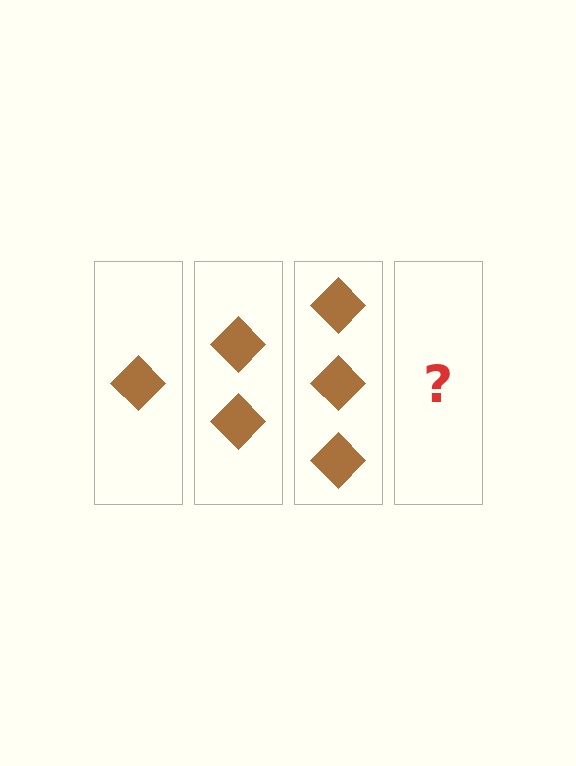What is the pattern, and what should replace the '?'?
The pattern is that each step adds one more diamond. The '?' should be 4 diamonds.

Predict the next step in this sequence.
The next step is 4 diamonds.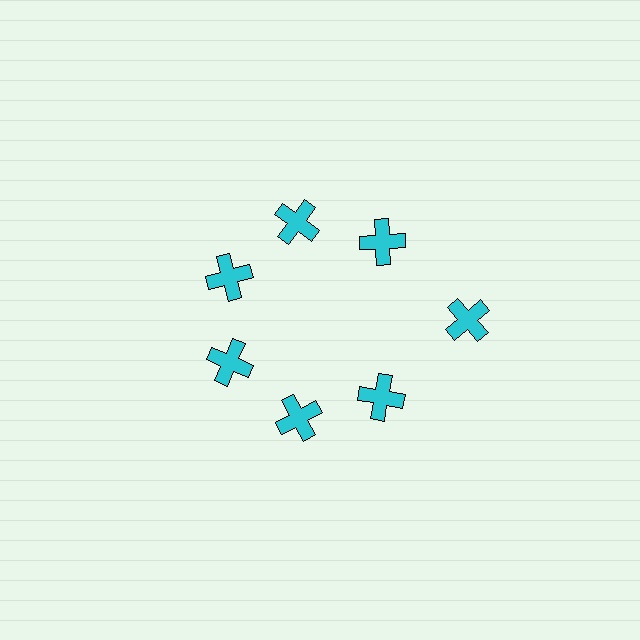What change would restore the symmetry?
The symmetry would be restored by moving it inward, back onto the ring so that all 7 crosses sit at equal angles and equal distance from the center.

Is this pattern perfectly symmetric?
No. The 7 cyan crosses are arranged in a ring, but one element near the 3 o'clock position is pushed outward from the center, breaking the 7-fold rotational symmetry.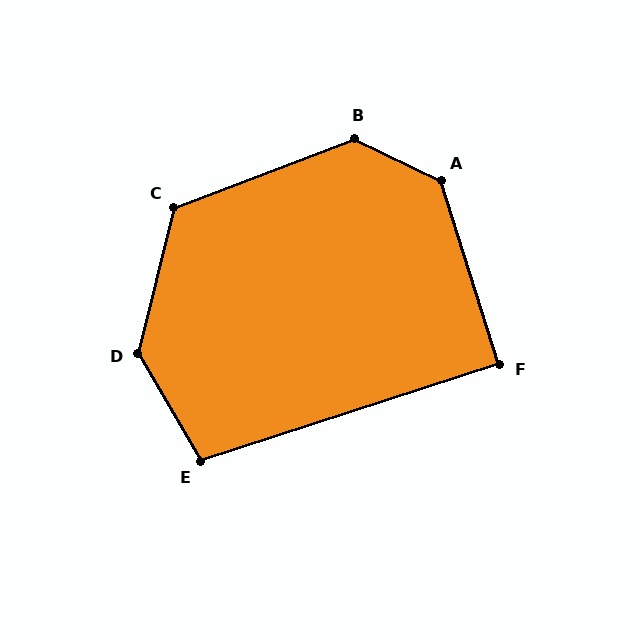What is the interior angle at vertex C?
Approximately 124 degrees (obtuse).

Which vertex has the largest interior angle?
D, at approximately 136 degrees.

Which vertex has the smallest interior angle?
F, at approximately 90 degrees.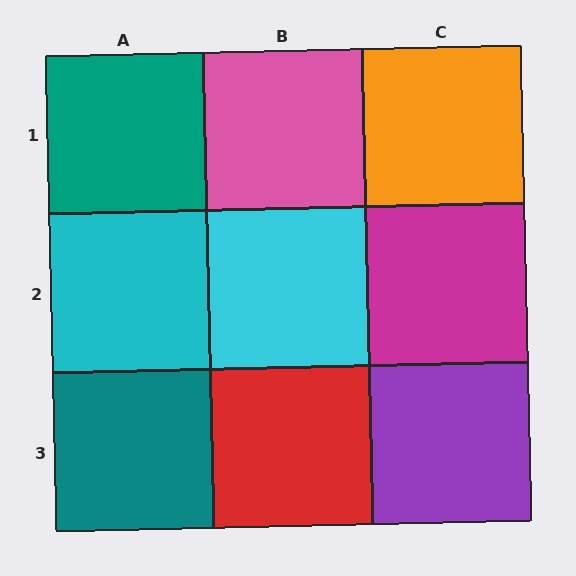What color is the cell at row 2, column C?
Magenta.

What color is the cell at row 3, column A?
Teal.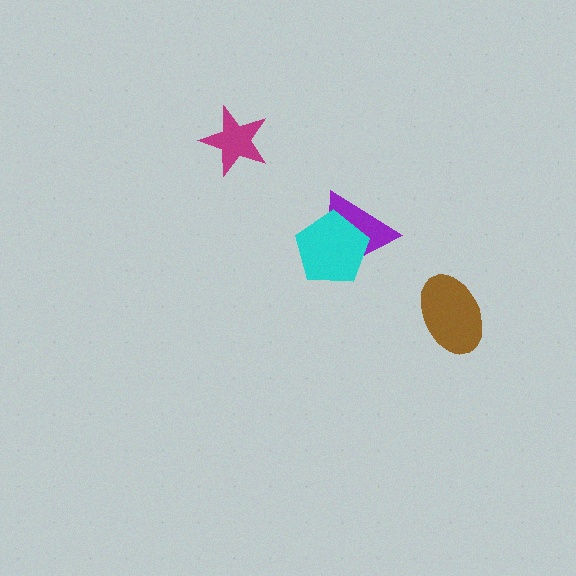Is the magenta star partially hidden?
No, no other shape covers it.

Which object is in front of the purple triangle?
The cyan pentagon is in front of the purple triangle.